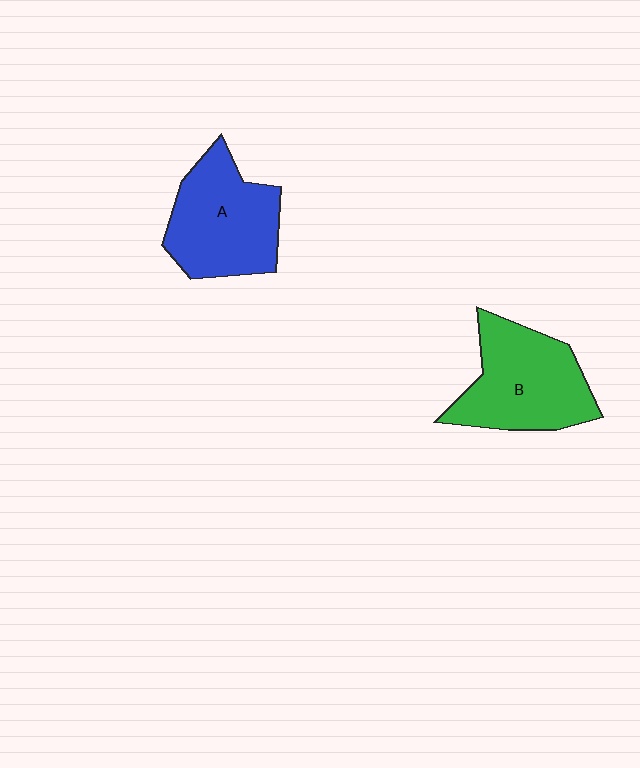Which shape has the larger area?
Shape B (green).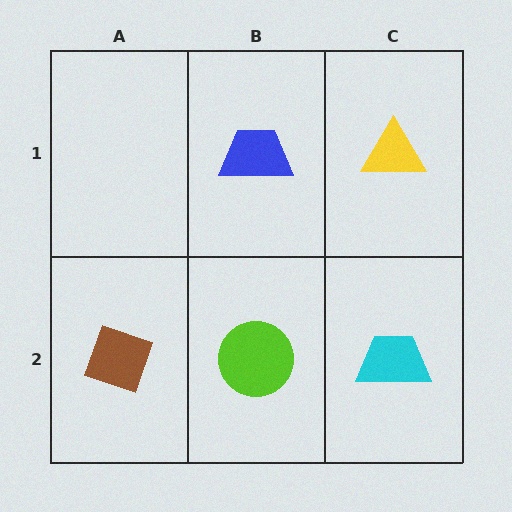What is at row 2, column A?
A brown diamond.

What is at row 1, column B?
A blue trapezoid.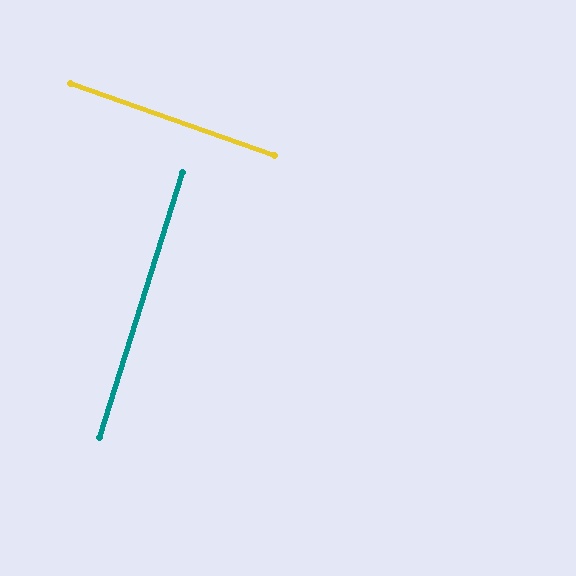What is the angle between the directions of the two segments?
Approximately 88 degrees.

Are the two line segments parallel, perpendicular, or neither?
Perpendicular — they meet at approximately 88°.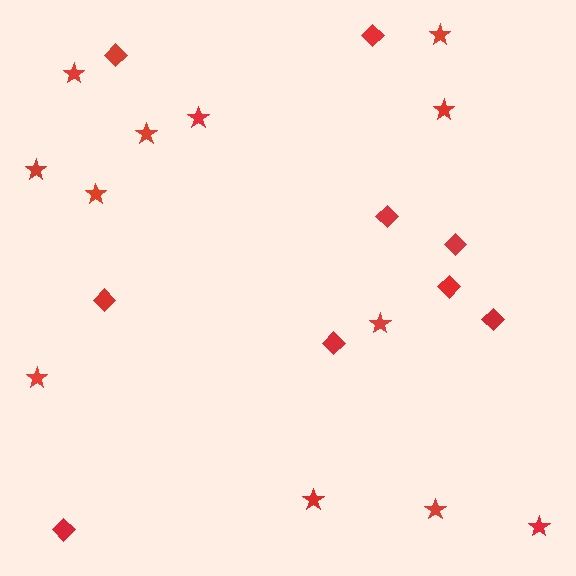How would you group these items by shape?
There are 2 groups: one group of diamonds (9) and one group of stars (12).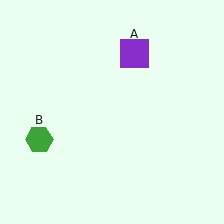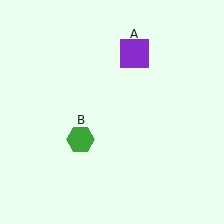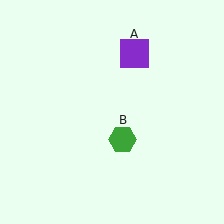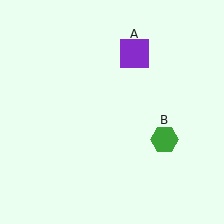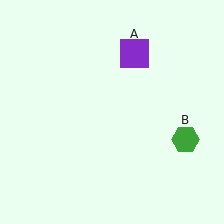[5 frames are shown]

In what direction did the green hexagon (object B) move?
The green hexagon (object B) moved right.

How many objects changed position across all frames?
1 object changed position: green hexagon (object B).